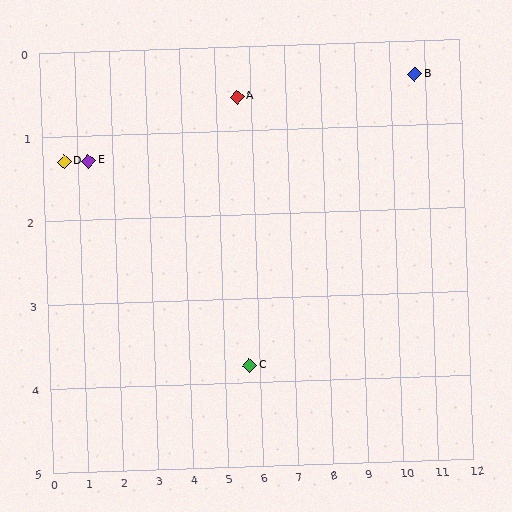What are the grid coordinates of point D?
Point D is at approximately (0.6, 1.3).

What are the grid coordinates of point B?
Point B is at approximately (10.7, 0.4).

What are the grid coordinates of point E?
Point E is at approximately (1.3, 1.3).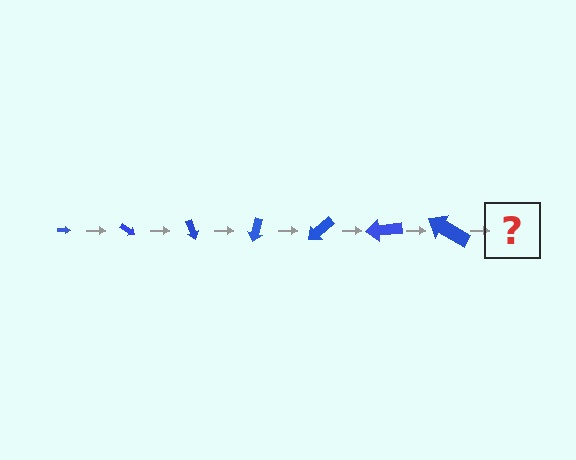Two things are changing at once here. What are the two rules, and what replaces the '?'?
The two rules are that the arrow grows larger each step and it rotates 35 degrees each step. The '?' should be an arrow, larger than the previous one and rotated 245 degrees from the start.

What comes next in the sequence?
The next element should be an arrow, larger than the previous one and rotated 245 degrees from the start.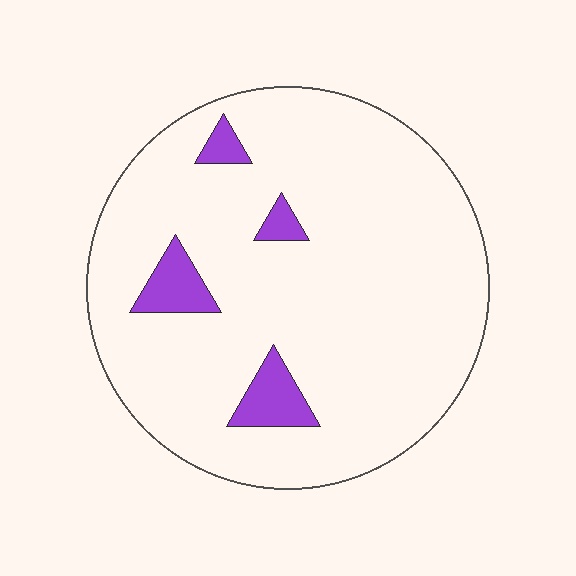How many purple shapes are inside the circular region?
4.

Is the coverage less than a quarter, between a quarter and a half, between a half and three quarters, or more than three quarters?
Less than a quarter.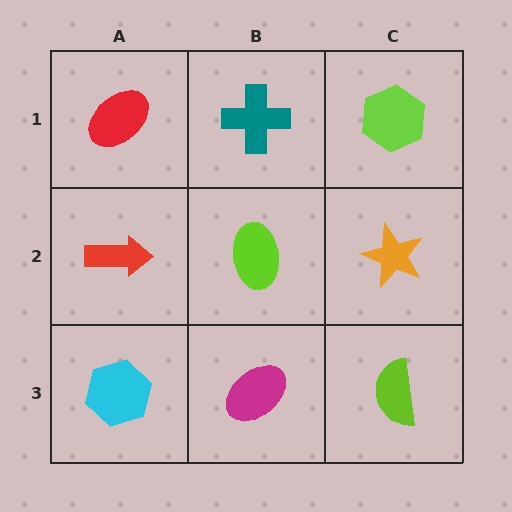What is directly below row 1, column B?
A lime ellipse.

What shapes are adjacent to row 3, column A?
A red arrow (row 2, column A), a magenta ellipse (row 3, column B).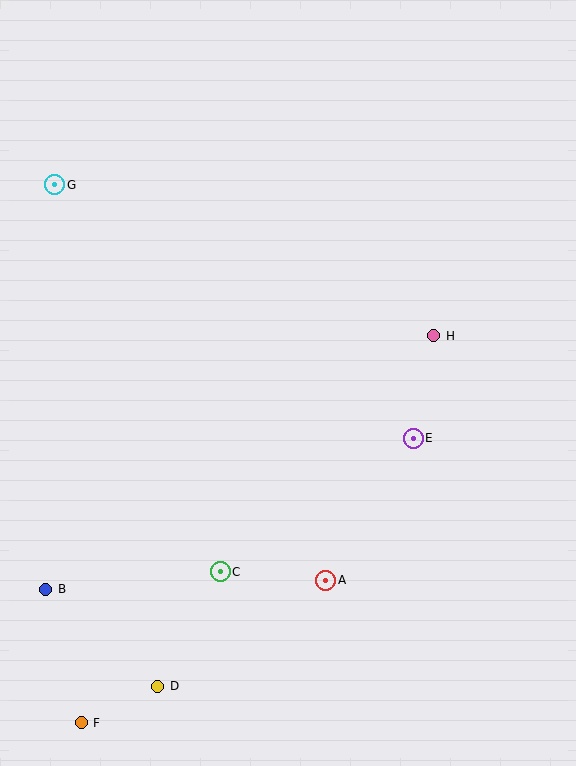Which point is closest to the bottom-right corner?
Point A is closest to the bottom-right corner.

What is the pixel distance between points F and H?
The distance between F and H is 523 pixels.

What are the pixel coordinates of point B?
Point B is at (46, 589).